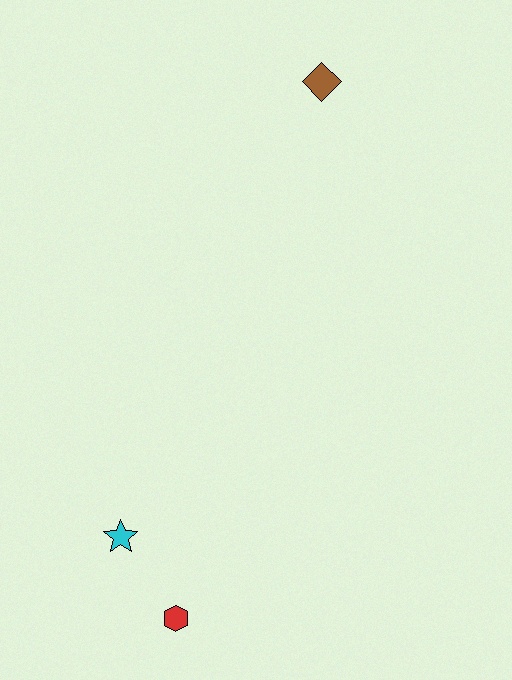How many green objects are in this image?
There are no green objects.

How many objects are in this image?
There are 3 objects.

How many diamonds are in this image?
There is 1 diamond.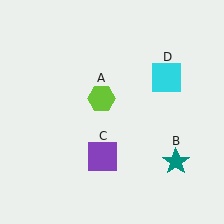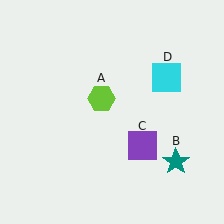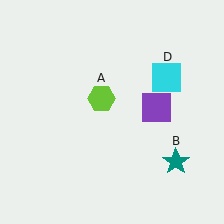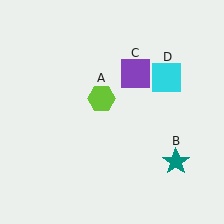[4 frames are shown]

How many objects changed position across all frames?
1 object changed position: purple square (object C).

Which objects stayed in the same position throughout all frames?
Lime hexagon (object A) and teal star (object B) and cyan square (object D) remained stationary.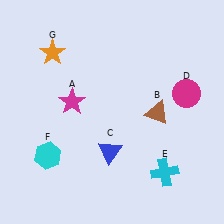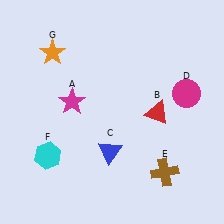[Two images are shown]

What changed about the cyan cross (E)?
In Image 1, E is cyan. In Image 2, it changed to brown.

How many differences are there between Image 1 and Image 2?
There are 2 differences between the two images.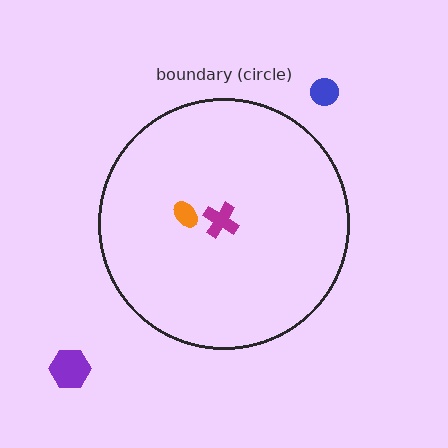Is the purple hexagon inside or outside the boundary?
Outside.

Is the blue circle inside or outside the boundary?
Outside.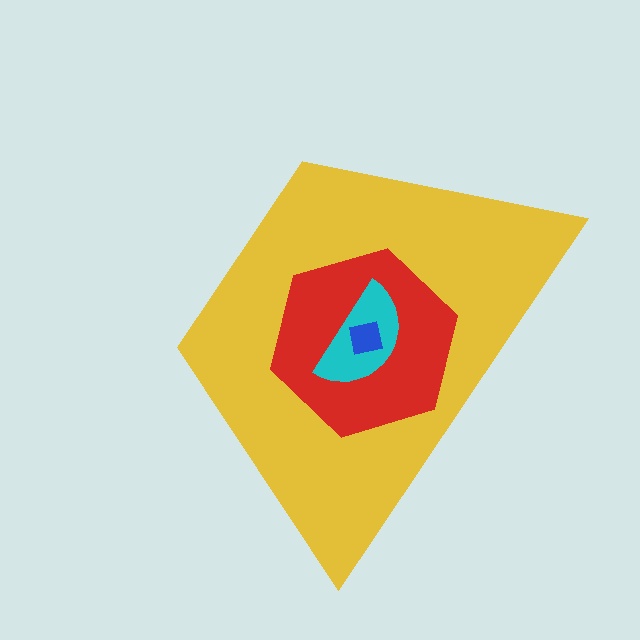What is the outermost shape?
The yellow trapezoid.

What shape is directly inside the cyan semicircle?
The blue square.